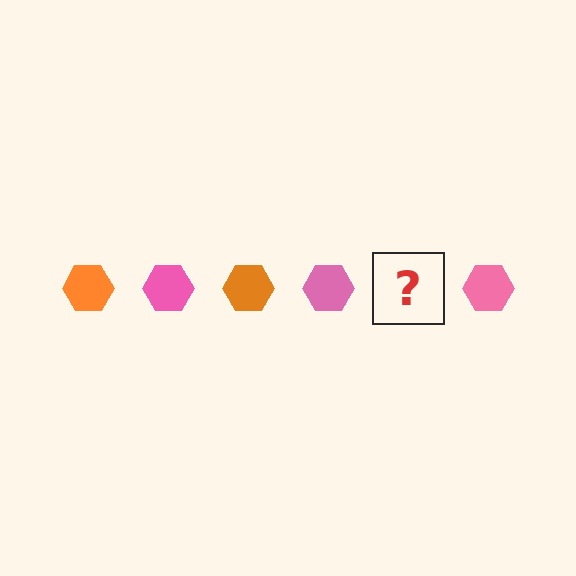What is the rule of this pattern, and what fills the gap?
The rule is that the pattern cycles through orange, pink hexagons. The gap should be filled with an orange hexagon.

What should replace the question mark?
The question mark should be replaced with an orange hexagon.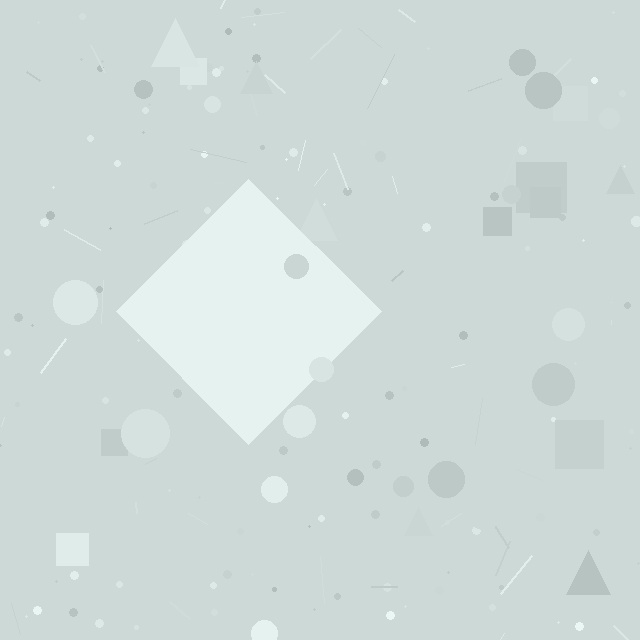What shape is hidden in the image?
A diamond is hidden in the image.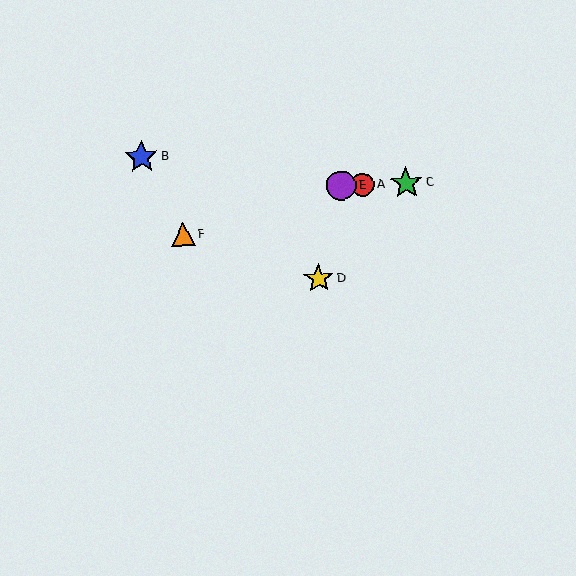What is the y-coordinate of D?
Object D is at y≈278.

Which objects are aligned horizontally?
Objects A, C, E are aligned horizontally.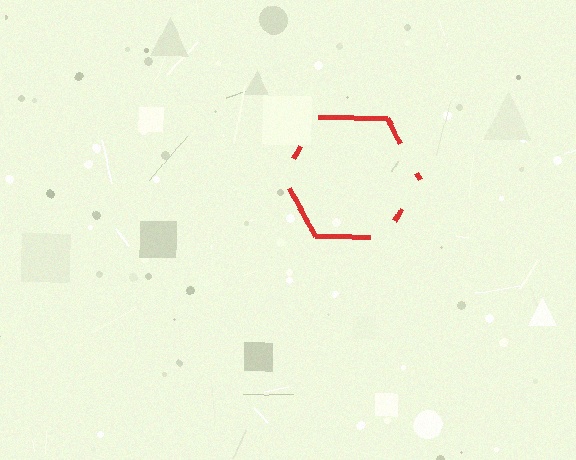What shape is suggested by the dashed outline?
The dashed outline suggests a hexagon.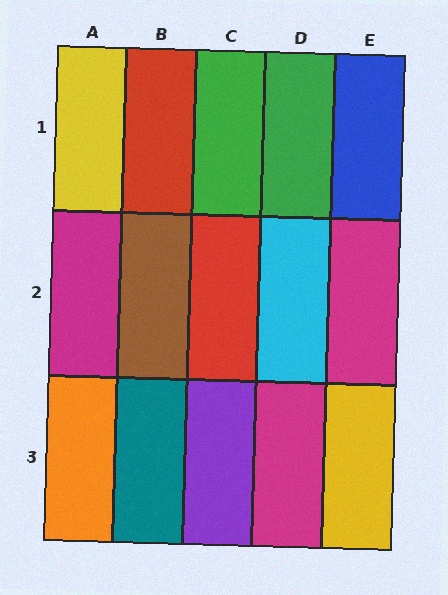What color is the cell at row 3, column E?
Yellow.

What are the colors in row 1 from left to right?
Yellow, red, green, green, blue.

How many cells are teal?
1 cell is teal.